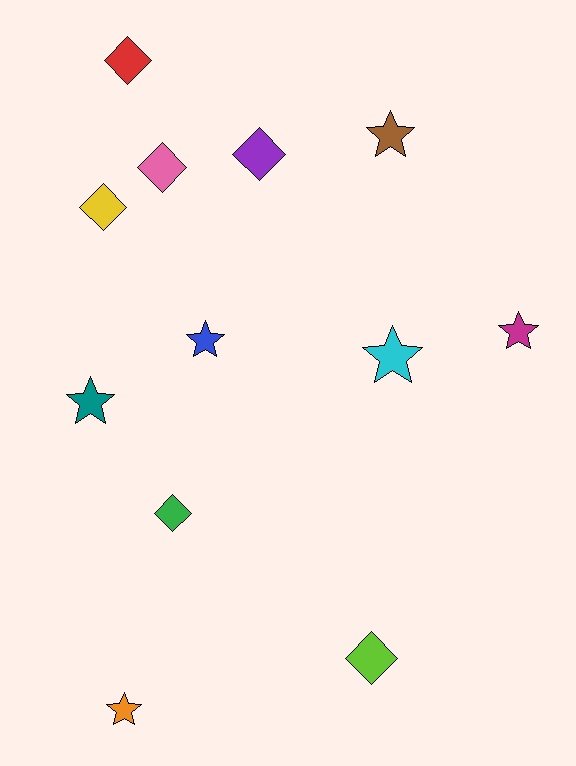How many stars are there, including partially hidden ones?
There are 6 stars.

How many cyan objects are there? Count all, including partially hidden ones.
There is 1 cyan object.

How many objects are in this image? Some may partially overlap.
There are 12 objects.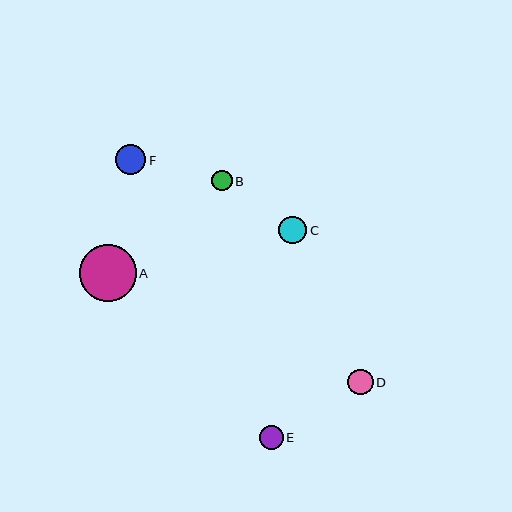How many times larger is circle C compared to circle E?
Circle C is approximately 1.2 times the size of circle E.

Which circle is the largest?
Circle A is the largest with a size of approximately 57 pixels.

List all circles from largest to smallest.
From largest to smallest: A, F, C, D, E, B.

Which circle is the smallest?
Circle B is the smallest with a size of approximately 21 pixels.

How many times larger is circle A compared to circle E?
Circle A is approximately 2.4 times the size of circle E.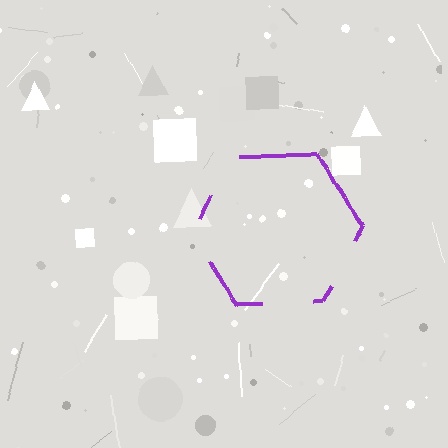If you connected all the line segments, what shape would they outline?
They would outline a hexagon.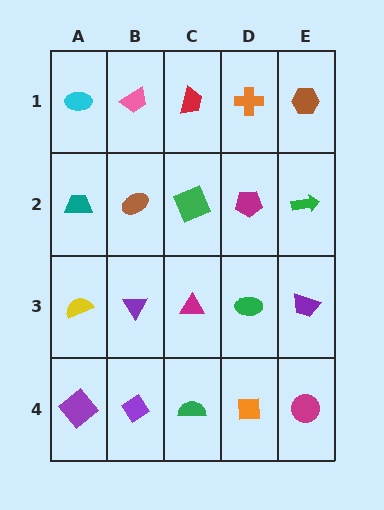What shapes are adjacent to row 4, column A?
A yellow semicircle (row 3, column A), a purple diamond (row 4, column B).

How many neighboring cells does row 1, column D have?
3.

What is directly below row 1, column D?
A magenta pentagon.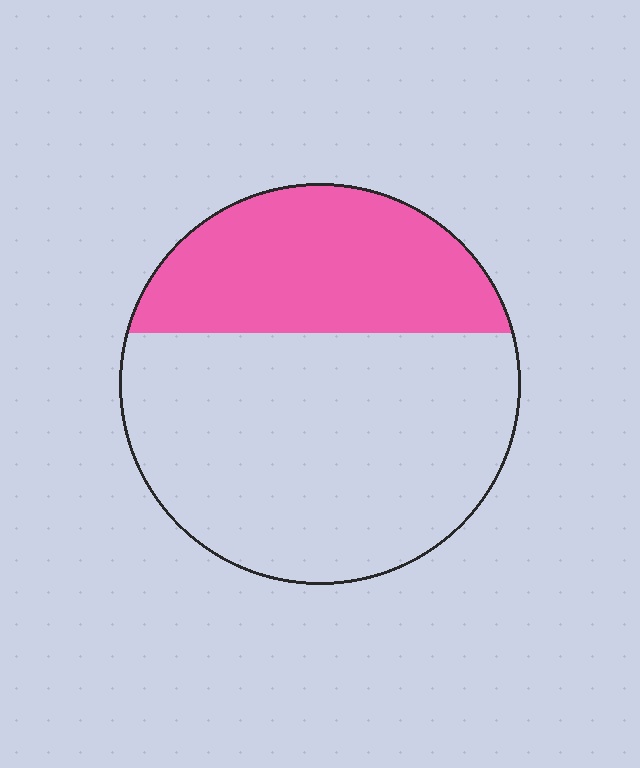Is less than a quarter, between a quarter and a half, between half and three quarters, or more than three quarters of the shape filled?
Between a quarter and a half.